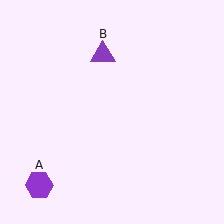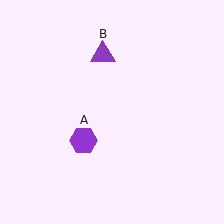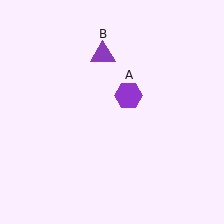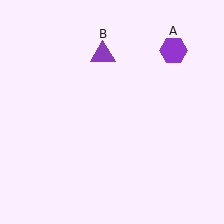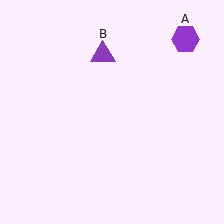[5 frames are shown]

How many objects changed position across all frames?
1 object changed position: purple hexagon (object A).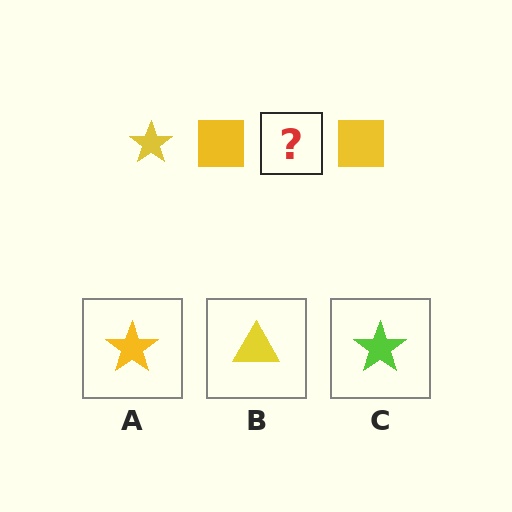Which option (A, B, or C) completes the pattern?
A.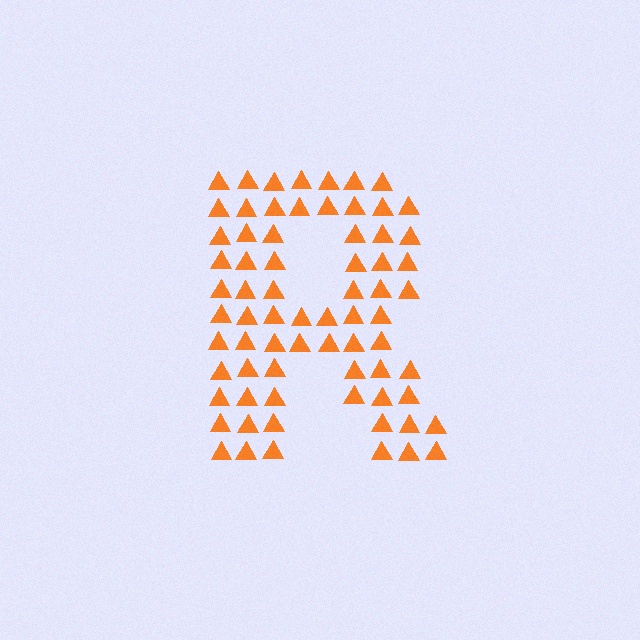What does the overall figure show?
The overall figure shows the letter R.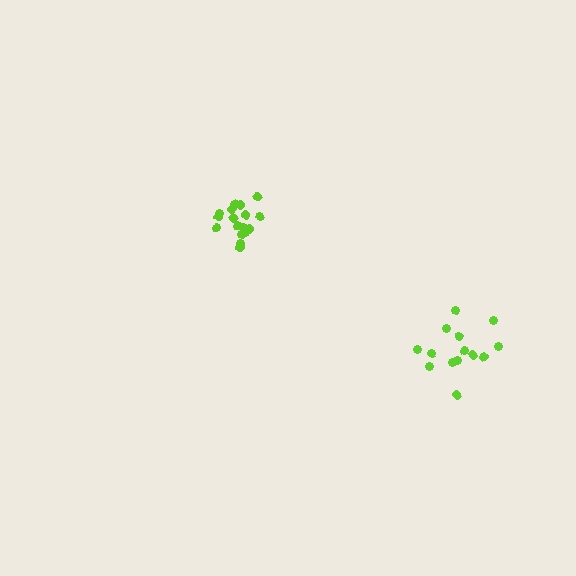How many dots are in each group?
Group 1: 14 dots, Group 2: 18 dots (32 total).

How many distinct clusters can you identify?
There are 2 distinct clusters.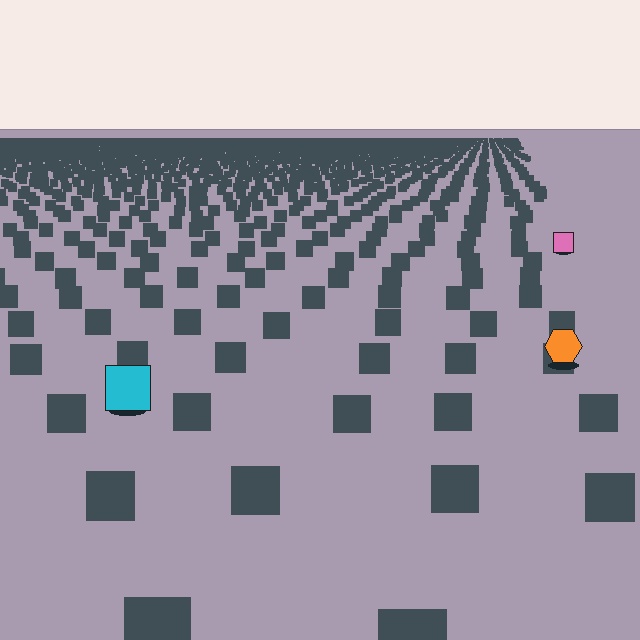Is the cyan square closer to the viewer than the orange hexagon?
Yes. The cyan square is closer — you can tell from the texture gradient: the ground texture is coarser near it.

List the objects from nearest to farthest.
From nearest to farthest: the cyan square, the orange hexagon, the pink square.